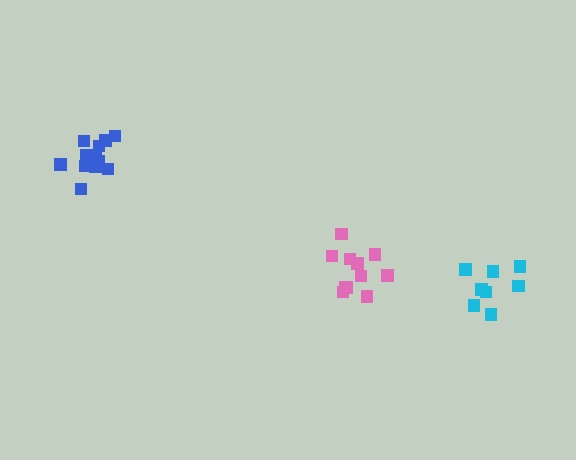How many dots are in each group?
Group 1: 8 dots, Group 2: 12 dots, Group 3: 11 dots (31 total).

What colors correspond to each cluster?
The clusters are colored: cyan, blue, pink.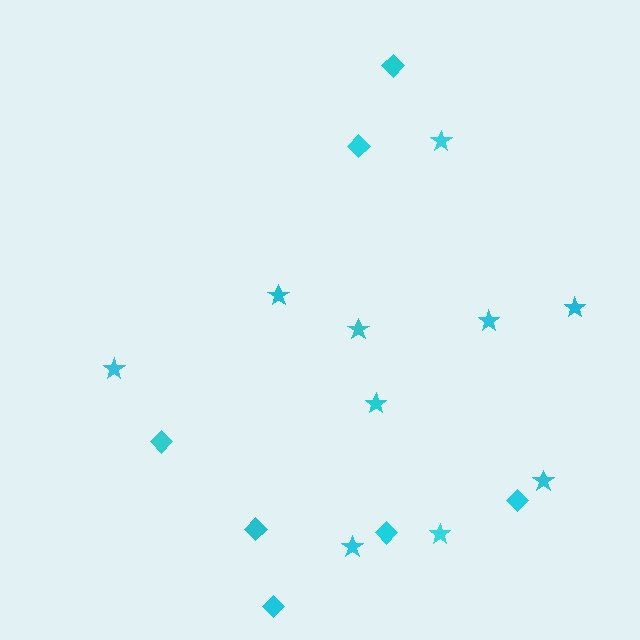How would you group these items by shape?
There are 2 groups: one group of diamonds (7) and one group of stars (10).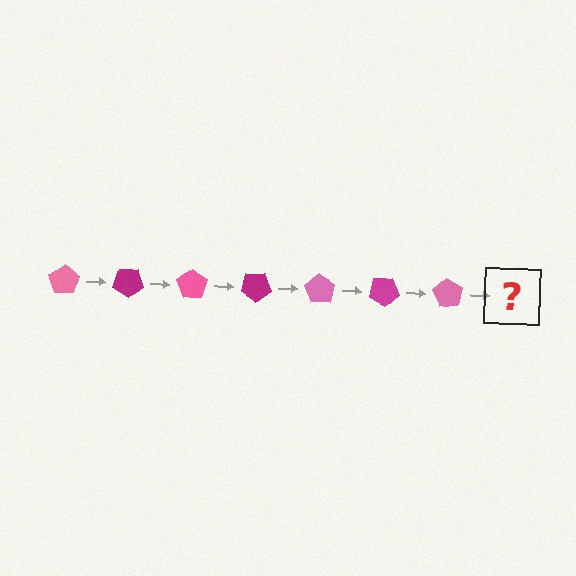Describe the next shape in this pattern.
It should be a magenta pentagon, rotated 245 degrees from the start.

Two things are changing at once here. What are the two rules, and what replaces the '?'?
The two rules are that it rotates 35 degrees each step and the color cycles through pink and magenta. The '?' should be a magenta pentagon, rotated 245 degrees from the start.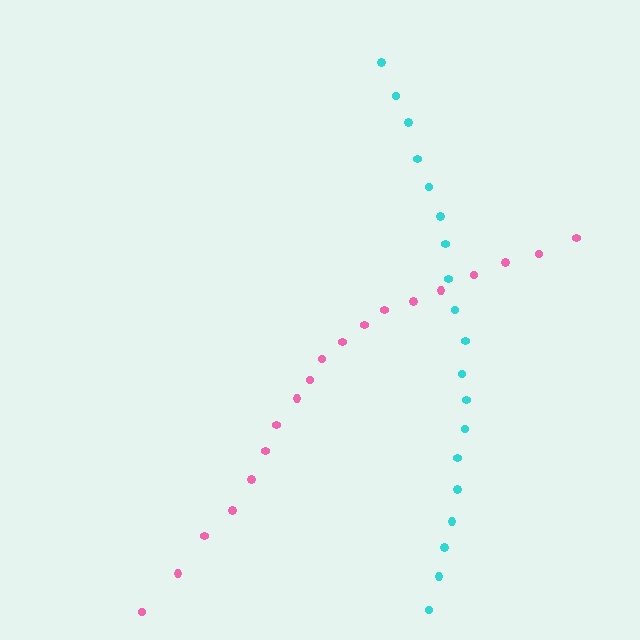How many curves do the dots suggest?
There are 2 distinct paths.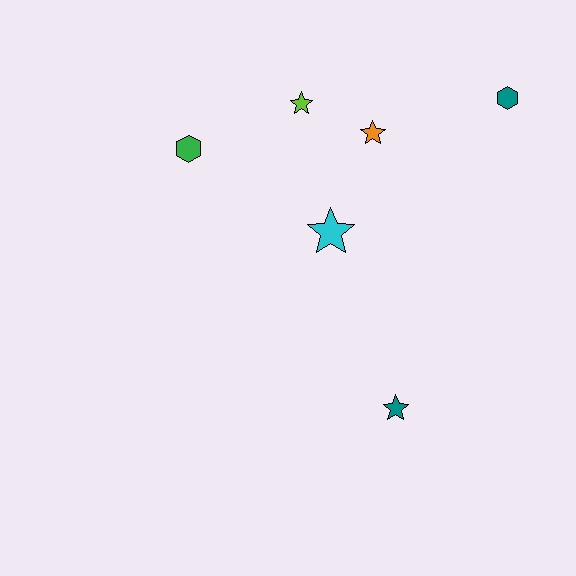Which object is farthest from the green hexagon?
The teal star is farthest from the green hexagon.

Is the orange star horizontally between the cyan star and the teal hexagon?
Yes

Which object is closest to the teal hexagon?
The orange star is closest to the teal hexagon.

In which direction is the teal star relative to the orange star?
The teal star is below the orange star.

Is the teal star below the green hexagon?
Yes